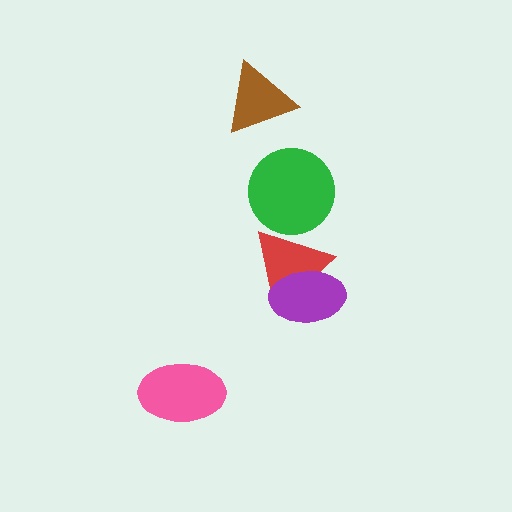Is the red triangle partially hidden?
Yes, it is partially covered by another shape.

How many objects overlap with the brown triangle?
0 objects overlap with the brown triangle.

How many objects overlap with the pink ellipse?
0 objects overlap with the pink ellipse.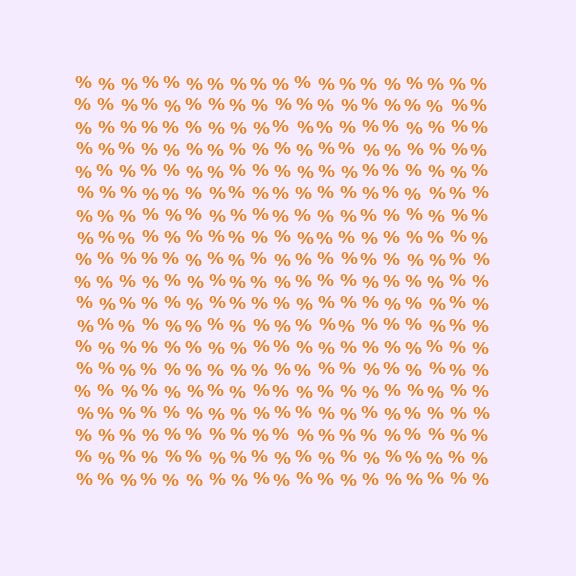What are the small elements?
The small elements are percent signs.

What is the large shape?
The large shape is a square.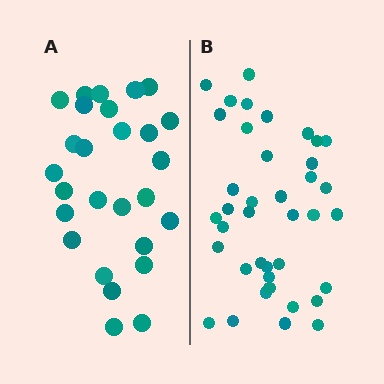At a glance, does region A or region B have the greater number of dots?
Region B (the right region) has more dots.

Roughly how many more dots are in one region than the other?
Region B has roughly 12 or so more dots than region A.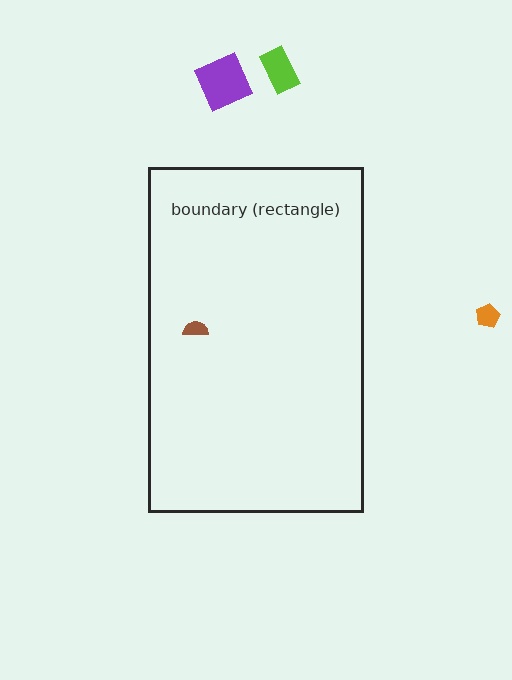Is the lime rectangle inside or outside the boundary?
Outside.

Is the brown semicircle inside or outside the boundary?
Inside.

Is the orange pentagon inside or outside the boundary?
Outside.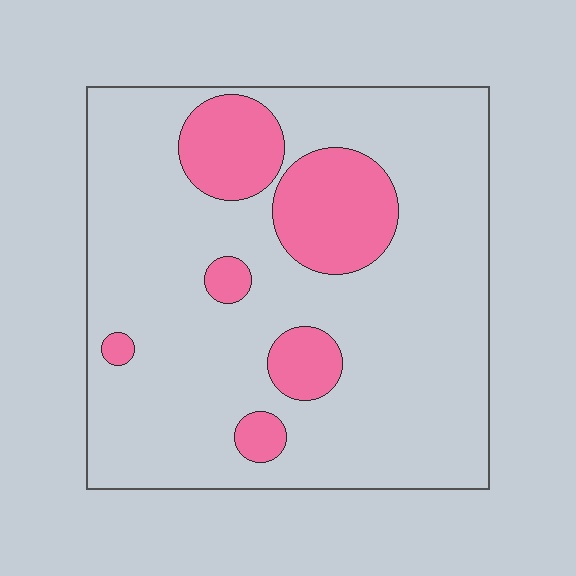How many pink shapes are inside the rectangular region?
6.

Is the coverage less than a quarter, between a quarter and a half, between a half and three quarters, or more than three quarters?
Less than a quarter.